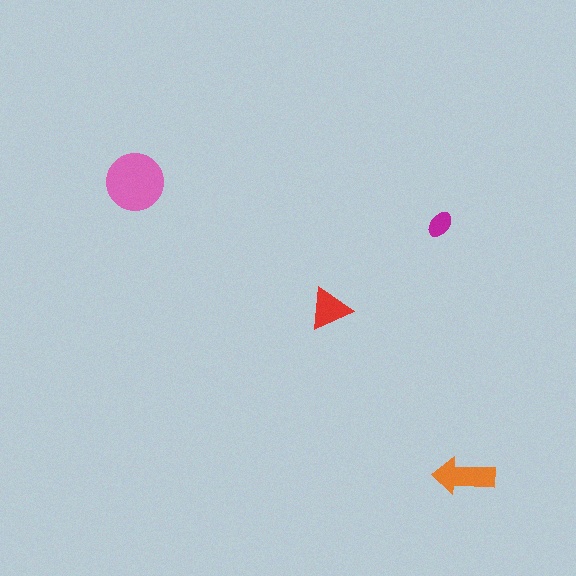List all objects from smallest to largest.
The magenta ellipse, the red triangle, the orange arrow, the pink circle.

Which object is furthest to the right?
The orange arrow is rightmost.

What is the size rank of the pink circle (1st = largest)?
1st.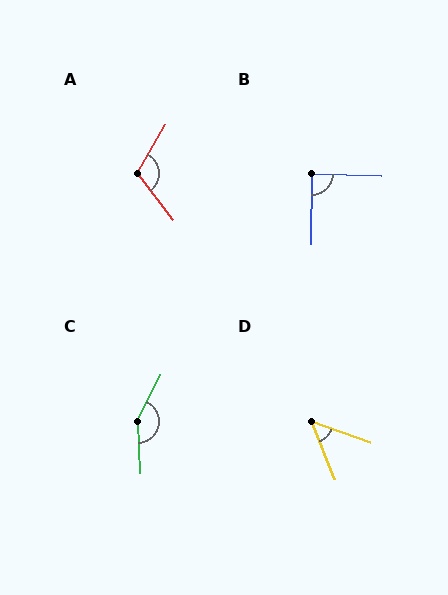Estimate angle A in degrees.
Approximately 112 degrees.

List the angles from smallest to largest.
D (48°), B (89°), A (112°), C (151°).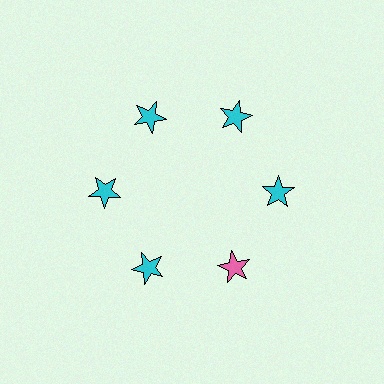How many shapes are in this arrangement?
There are 6 shapes arranged in a ring pattern.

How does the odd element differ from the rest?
It has a different color: pink instead of cyan.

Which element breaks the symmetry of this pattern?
The pink star at roughly the 5 o'clock position breaks the symmetry. All other shapes are cyan stars.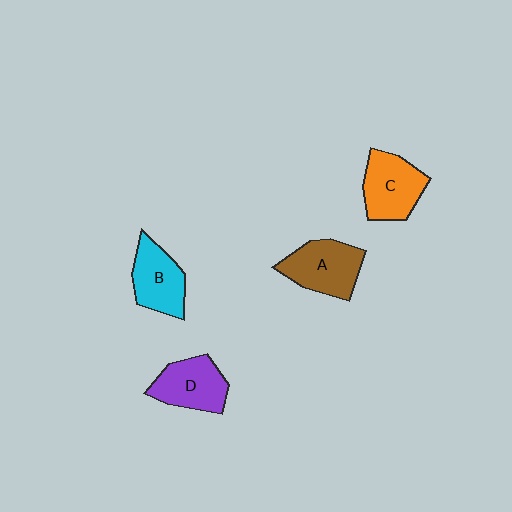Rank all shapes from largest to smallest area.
From largest to smallest: A (brown), C (orange), D (purple), B (cyan).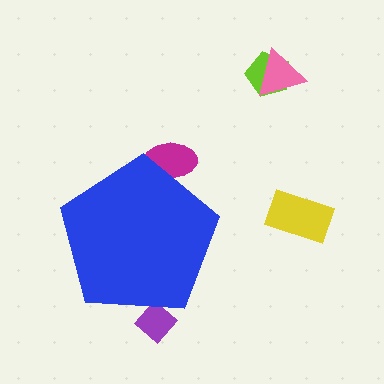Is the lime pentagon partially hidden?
No, the lime pentagon is fully visible.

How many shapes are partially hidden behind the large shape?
2 shapes are partially hidden.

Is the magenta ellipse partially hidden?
Yes, the magenta ellipse is partially hidden behind the blue pentagon.